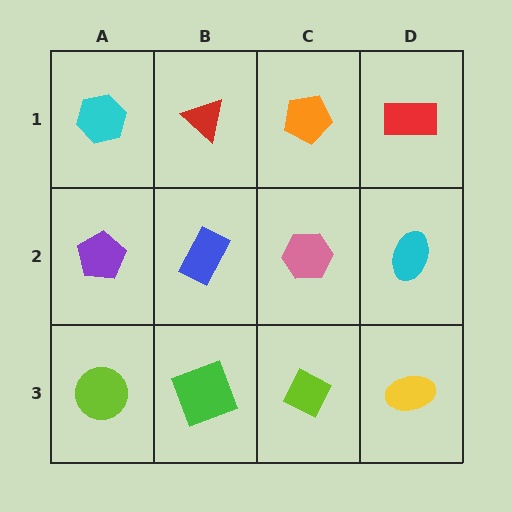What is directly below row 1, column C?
A pink hexagon.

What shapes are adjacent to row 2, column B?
A red triangle (row 1, column B), a green square (row 3, column B), a purple pentagon (row 2, column A), a pink hexagon (row 2, column C).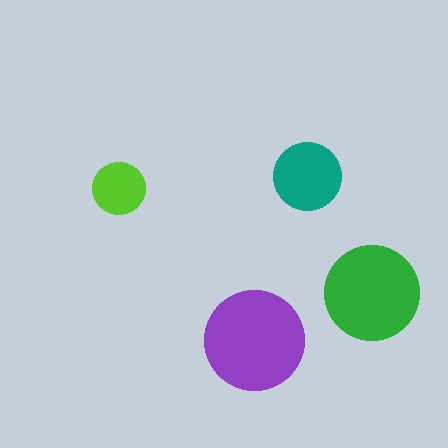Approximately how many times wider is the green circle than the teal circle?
About 1.5 times wider.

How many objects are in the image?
There are 4 objects in the image.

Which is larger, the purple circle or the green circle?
The purple one.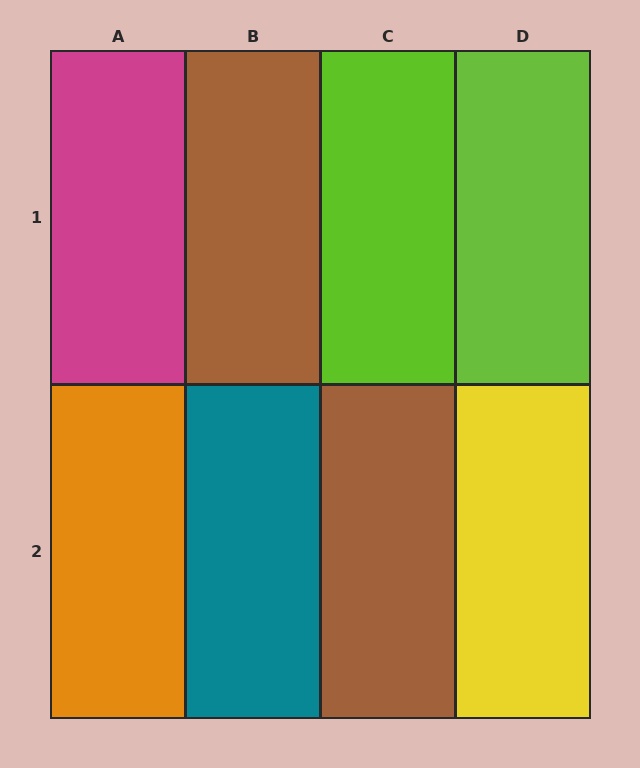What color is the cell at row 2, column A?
Orange.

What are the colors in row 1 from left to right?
Magenta, brown, lime, lime.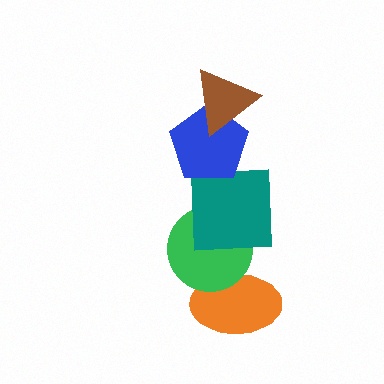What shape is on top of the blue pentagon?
The brown triangle is on top of the blue pentagon.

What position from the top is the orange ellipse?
The orange ellipse is 5th from the top.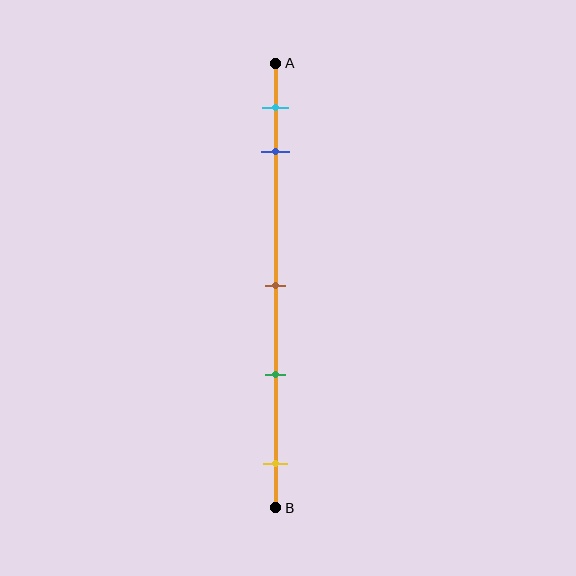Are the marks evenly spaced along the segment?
No, the marks are not evenly spaced.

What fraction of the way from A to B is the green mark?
The green mark is approximately 70% (0.7) of the way from A to B.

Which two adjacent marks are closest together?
The cyan and blue marks are the closest adjacent pair.